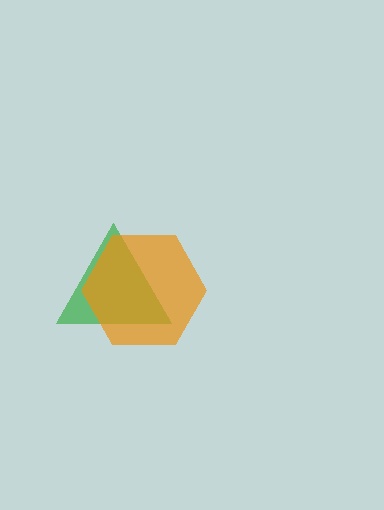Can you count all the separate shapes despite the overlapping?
Yes, there are 2 separate shapes.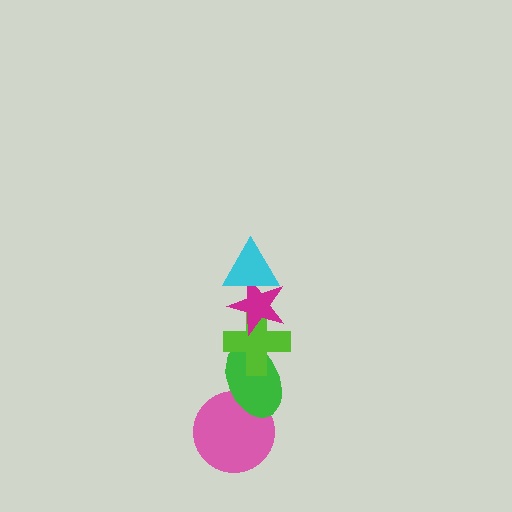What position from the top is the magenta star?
The magenta star is 2nd from the top.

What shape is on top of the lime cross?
The magenta star is on top of the lime cross.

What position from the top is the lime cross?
The lime cross is 3rd from the top.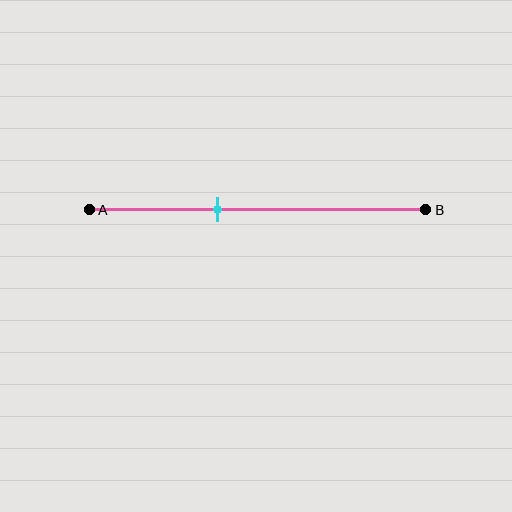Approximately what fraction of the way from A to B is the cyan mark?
The cyan mark is approximately 40% of the way from A to B.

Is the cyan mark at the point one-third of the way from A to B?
No, the mark is at about 40% from A, not at the 33% one-third point.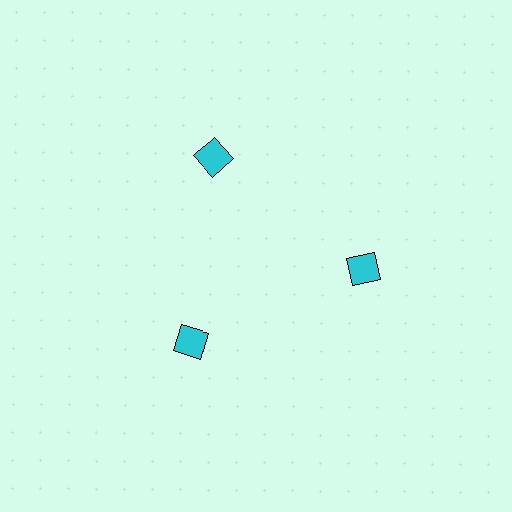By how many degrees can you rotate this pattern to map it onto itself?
The pattern maps onto itself every 120 degrees of rotation.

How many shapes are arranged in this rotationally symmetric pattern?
There are 3 shapes, arranged in 3 groups of 1.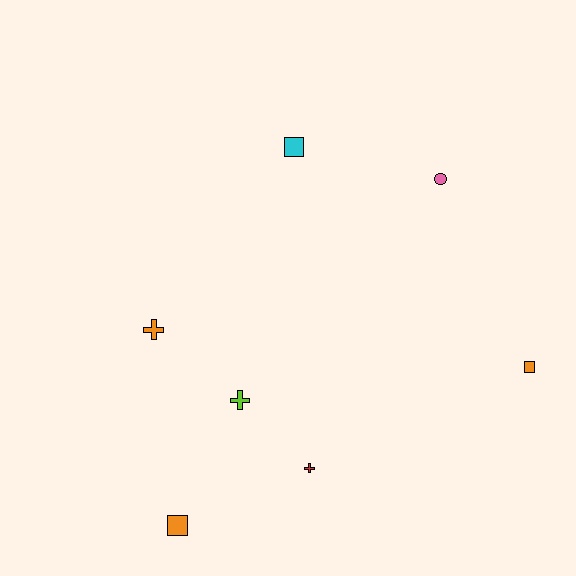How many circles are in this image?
There is 1 circle.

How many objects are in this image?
There are 7 objects.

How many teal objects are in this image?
There are no teal objects.